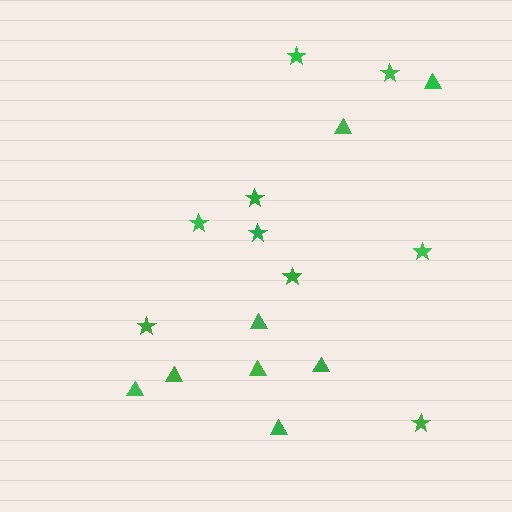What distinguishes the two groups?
There are 2 groups: one group of triangles (8) and one group of stars (9).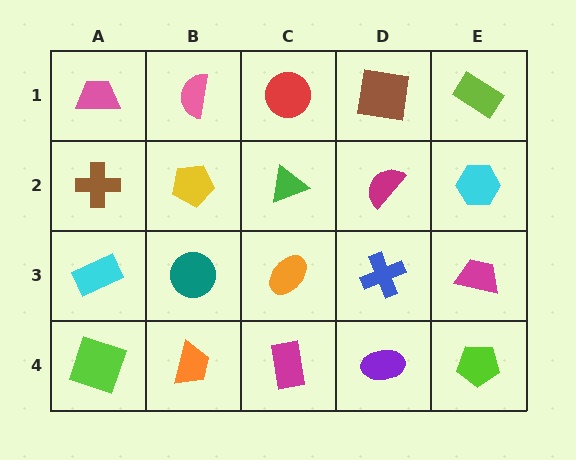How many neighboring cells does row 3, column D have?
4.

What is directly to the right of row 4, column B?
A magenta rectangle.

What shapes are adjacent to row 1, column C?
A green triangle (row 2, column C), a pink semicircle (row 1, column B), a brown square (row 1, column D).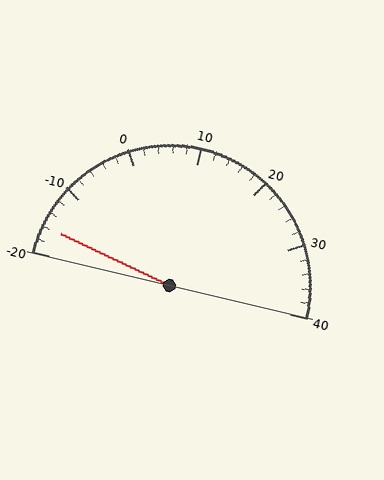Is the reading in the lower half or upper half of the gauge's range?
The reading is in the lower half of the range (-20 to 40).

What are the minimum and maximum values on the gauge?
The gauge ranges from -20 to 40.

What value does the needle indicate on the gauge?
The needle indicates approximately -16.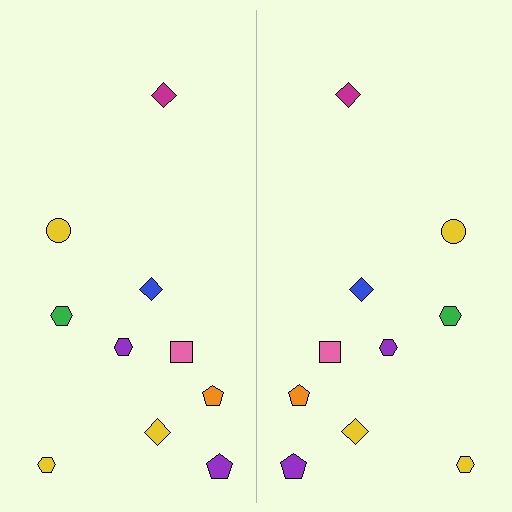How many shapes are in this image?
There are 20 shapes in this image.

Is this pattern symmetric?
Yes, this pattern has bilateral (reflection) symmetry.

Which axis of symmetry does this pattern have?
The pattern has a vertical axis of symmetry running through the center of the image.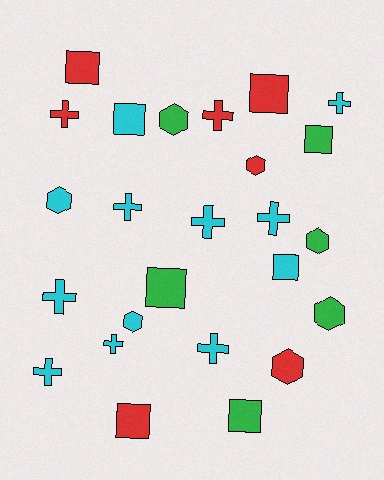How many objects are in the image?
There are 25 objects.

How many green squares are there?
There are 3 green squares.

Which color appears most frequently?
Cyan, with 12 objects.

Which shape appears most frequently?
Cross, with 10 objects.